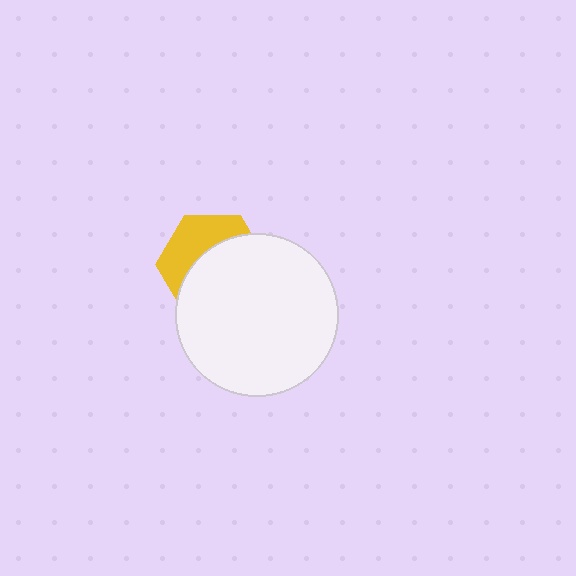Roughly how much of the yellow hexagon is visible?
A small part of it is visible (roughly 39%).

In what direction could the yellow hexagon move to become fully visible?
The yellow hexagon could move toward the upper-left. That would shift it out from behind the white circle entirely.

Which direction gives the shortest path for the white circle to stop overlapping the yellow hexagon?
Moving toward the lower-right gives the shortest separation.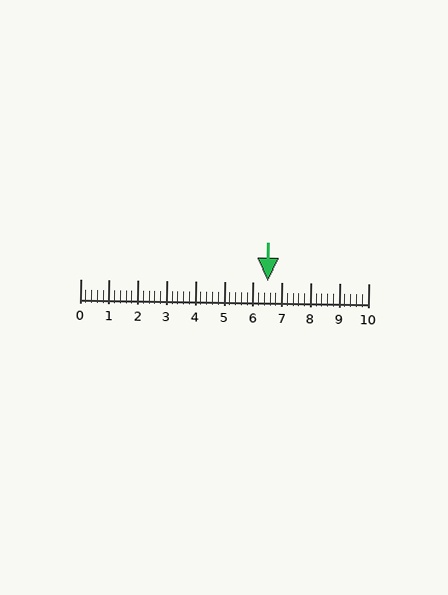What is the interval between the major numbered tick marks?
The major tick marks are spaced 1 units apart.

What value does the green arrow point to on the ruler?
The green arrow points to approximately 6.5.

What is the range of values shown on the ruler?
The ruler shows values from 0 to 10.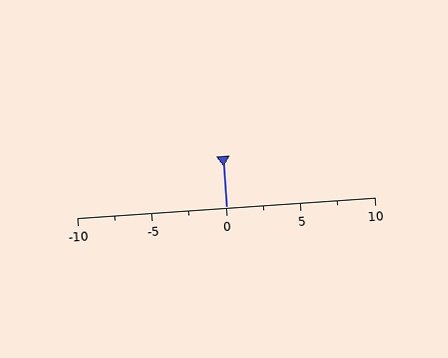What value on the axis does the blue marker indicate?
The marker indicates approximately 0.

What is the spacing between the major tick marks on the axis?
The major ticks are spaced 5 apart.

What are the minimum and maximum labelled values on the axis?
The axis runs from -10 to 10.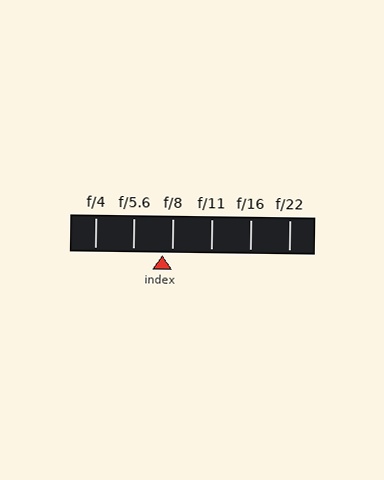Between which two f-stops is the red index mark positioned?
The index mark is between f/5.6 and f/8.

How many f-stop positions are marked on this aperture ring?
There are 6 f-stop positions marked.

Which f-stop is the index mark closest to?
The index mark is closest to f/8.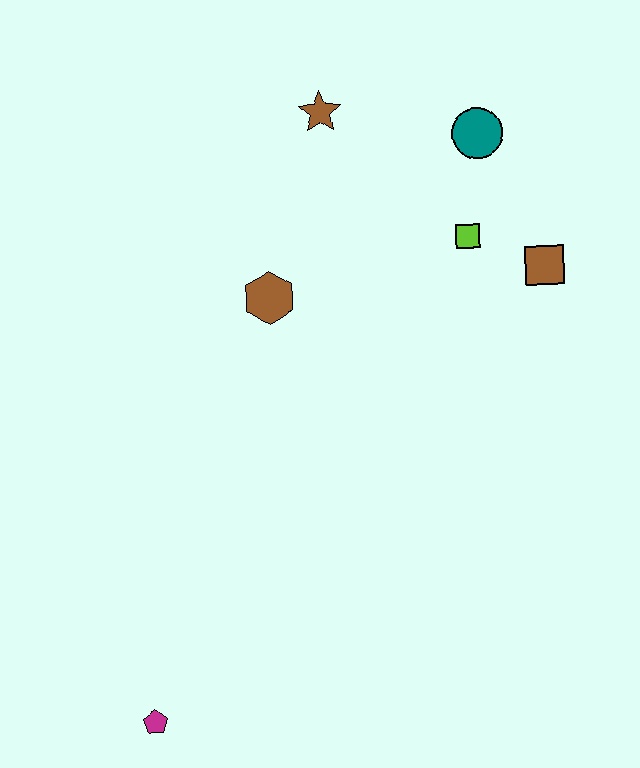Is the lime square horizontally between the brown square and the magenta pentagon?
Yes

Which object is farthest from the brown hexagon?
The magenta pentagon is farthest from the brown hexagon.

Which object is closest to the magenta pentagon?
The brown hexagon is closest to the magenta pentagon.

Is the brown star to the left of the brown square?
Yes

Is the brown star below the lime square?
No